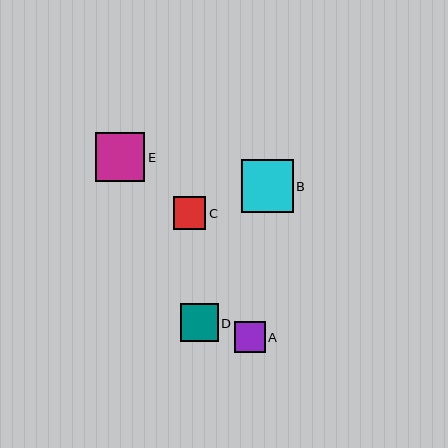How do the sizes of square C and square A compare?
Square C and square A are approximately the same size.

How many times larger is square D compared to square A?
Square D is approximately 1.2 times the size of square A.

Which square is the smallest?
Square A is the smallest with a size of approximately 31 pixels.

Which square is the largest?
Square B is the largest with a size of approximately 52 pixels.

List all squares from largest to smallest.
From largest to smallest: B, E, D, C, A.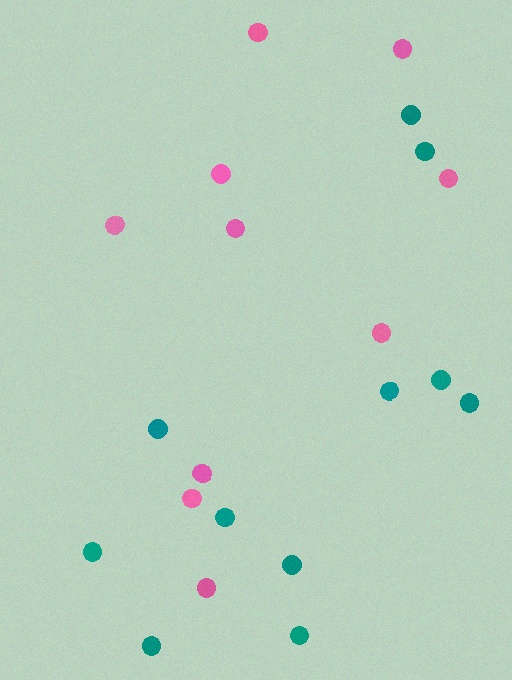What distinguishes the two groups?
There are 2 groups: one group of pink circles (10) and one group of teal circles (11).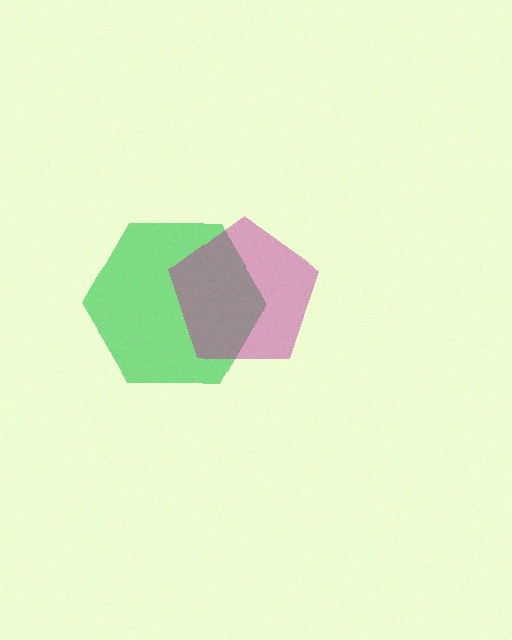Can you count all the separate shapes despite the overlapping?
Yes, there are 2 separate shapes.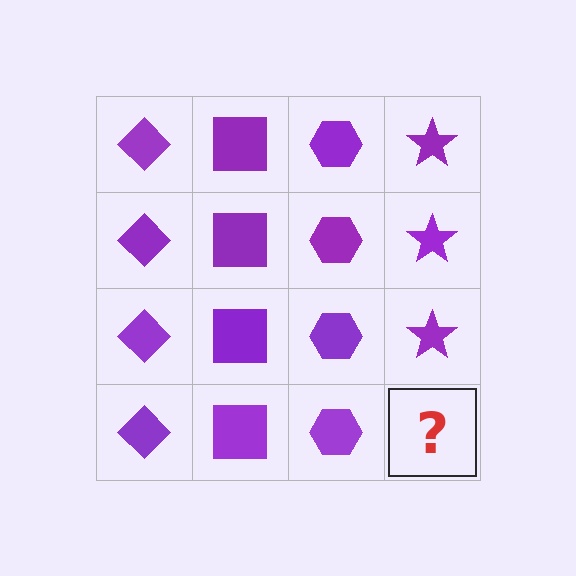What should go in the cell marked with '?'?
The missing cell should contain a purple star.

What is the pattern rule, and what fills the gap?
The rule is that each column has a consistent shape. The gap should be filled with a purple star.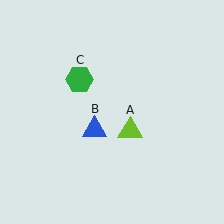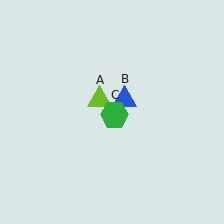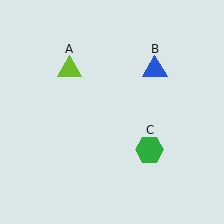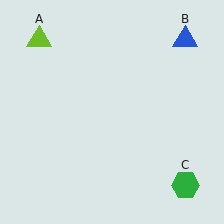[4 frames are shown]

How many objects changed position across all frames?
3 objects changed position: lime triangle (object A), blue triangle (object B), green hexagon (object C).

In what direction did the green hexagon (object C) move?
The green hexagon (object C) moved down and to the right.